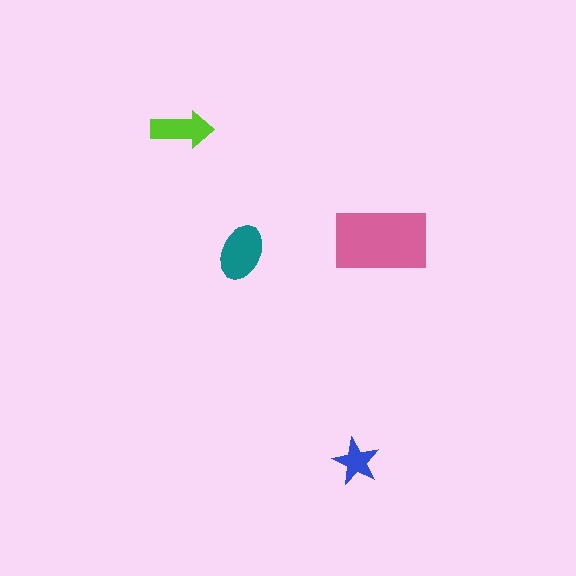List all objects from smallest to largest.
The blue star, the lime arrow, the teal ellipse, the pink rectangle.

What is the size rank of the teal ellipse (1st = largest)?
2nd.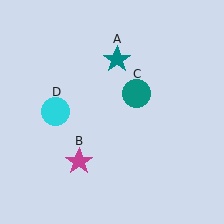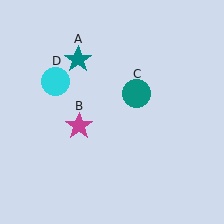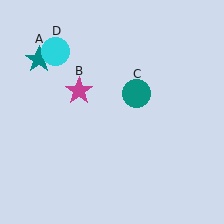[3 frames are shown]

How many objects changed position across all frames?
3 objects changed position: teal star (object A), magenta star (object B), cyan circle (object D).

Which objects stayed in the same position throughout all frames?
Teal circle (object C) remained stationary.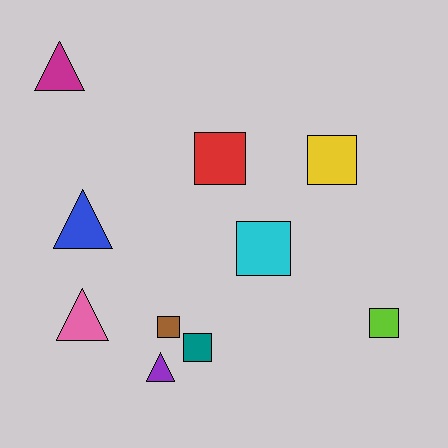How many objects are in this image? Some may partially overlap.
There are 10 objects.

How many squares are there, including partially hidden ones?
There are 6 squares.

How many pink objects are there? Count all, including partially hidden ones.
There is 1 pink object.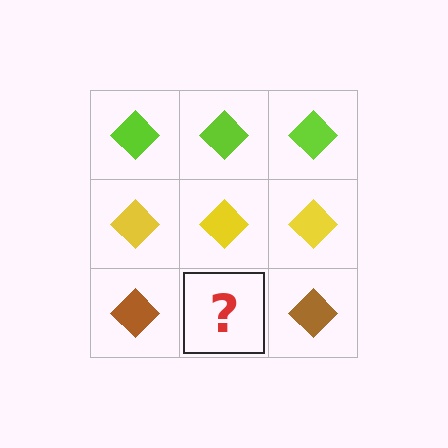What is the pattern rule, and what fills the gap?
The rule is that each row has a consistent color. The gap should be filled with a brown diamond.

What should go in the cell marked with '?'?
The missing cell should contain a brown diamond.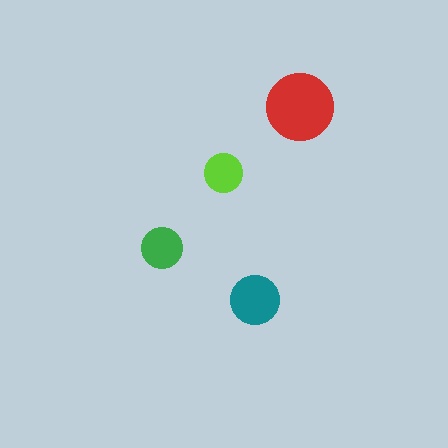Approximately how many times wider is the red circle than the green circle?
About 1.5 times wider.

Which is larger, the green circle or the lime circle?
The green one.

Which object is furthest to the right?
The red circle is rightmost.